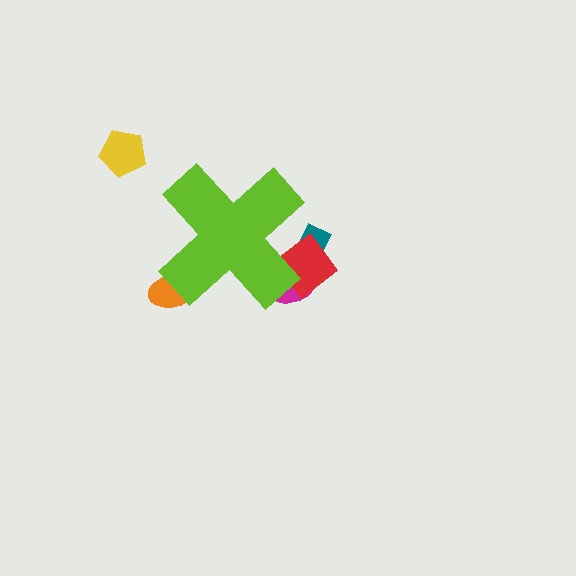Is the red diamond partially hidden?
Yes, the red diamond is partially hidden behind the lime cross.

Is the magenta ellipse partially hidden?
Yes, the magenta ellipse is partially hidden behind the lime cross.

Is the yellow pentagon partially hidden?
No, the yellow pentagon is fully visible.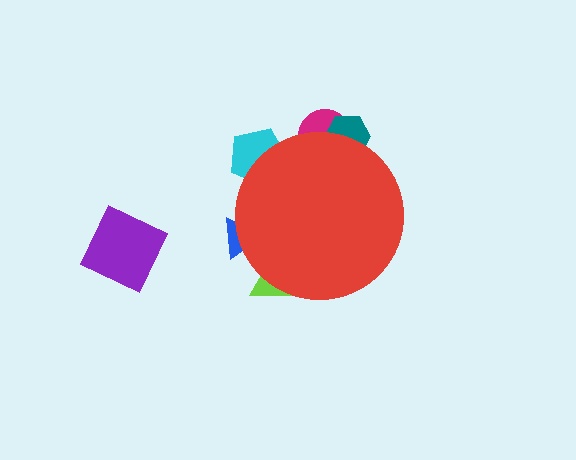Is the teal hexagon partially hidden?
Yes, the teal hexagon is partially hidden behind the red circle.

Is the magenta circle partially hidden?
Yes, the magenta circle is partially hidden behind the red circle.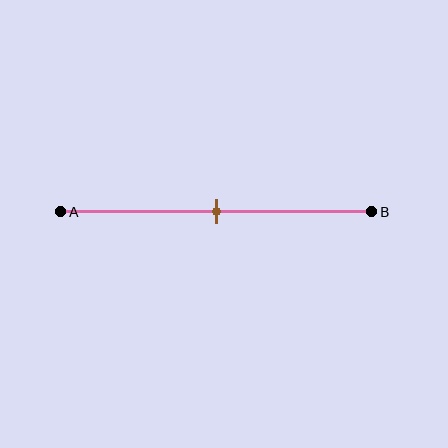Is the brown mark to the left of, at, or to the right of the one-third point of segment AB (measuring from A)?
The brown mark is to the right of the one-third point of segment AB.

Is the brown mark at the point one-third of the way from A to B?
No, the mark is at about 50% from A, not at the 33% one-third point.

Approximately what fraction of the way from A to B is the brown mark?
The brown mark is approximately 50% of the way from A to B.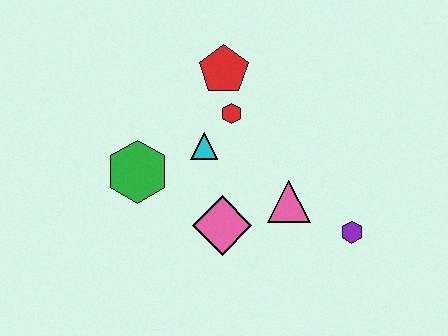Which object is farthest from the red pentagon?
The purple hexagon is farthest from the red pentagon.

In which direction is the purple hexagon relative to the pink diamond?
The purple hexagon is to the right of the pink diamond.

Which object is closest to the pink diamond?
The pink triangle is closest to the pink diamond.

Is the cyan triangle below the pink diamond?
No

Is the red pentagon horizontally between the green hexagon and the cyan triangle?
No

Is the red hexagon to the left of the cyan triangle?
No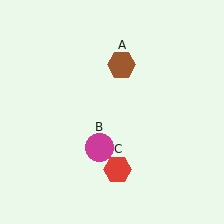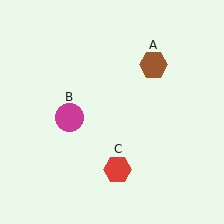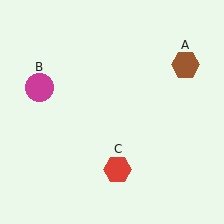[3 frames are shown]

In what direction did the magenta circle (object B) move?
The magenta circle (object B) moved up and to the left.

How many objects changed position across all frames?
2 objects changed position: brown hexagon (object A), magenta circle (object B).